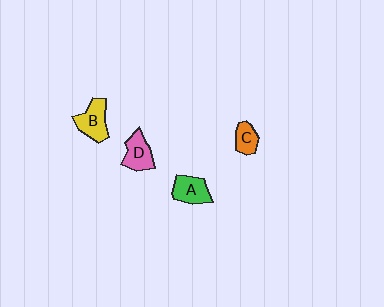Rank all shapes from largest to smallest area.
From largest to smallest: B (yellow), D (pink), A (green), C (orange).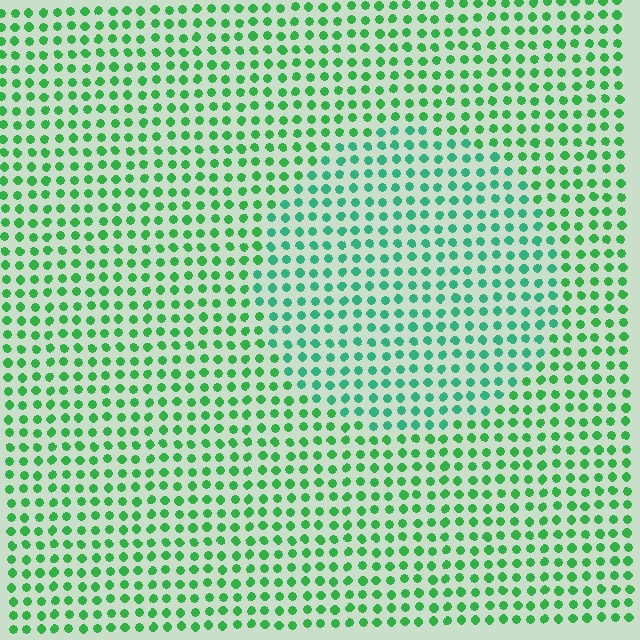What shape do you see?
I see a circle.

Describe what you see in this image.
The image is filled with small green elements in a uniform arrangement. A circle-shaped region is visible where the elements are tinted to a slightly different hue, forming a subtle color boundary.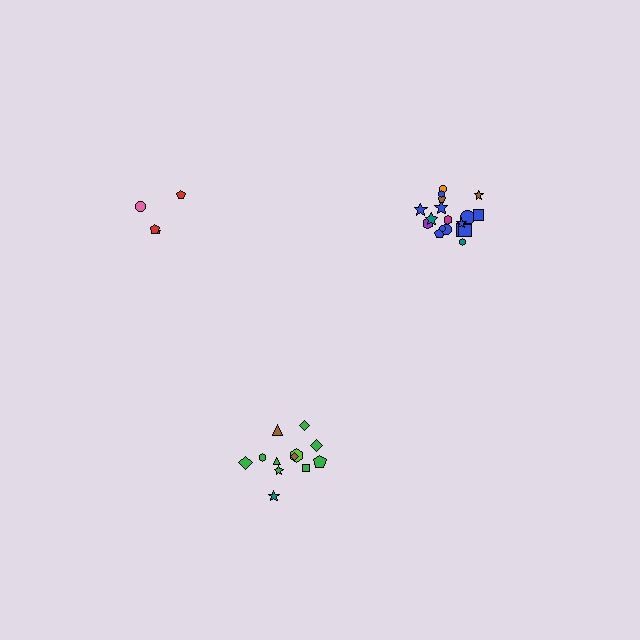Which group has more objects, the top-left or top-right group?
The top-right group.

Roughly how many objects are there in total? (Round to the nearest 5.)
Roughly 35 objects in total.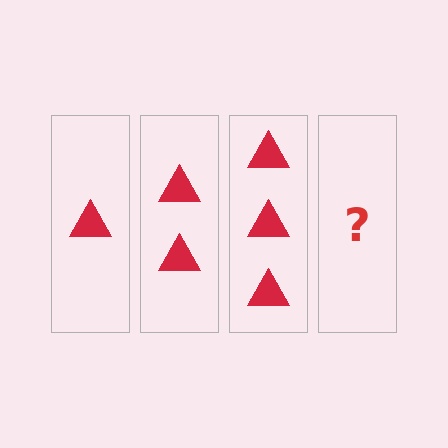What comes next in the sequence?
The next element should be 4 triangles.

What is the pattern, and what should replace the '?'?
The pattern is that each step adds one more triangle. The '?' should be 4 triangles.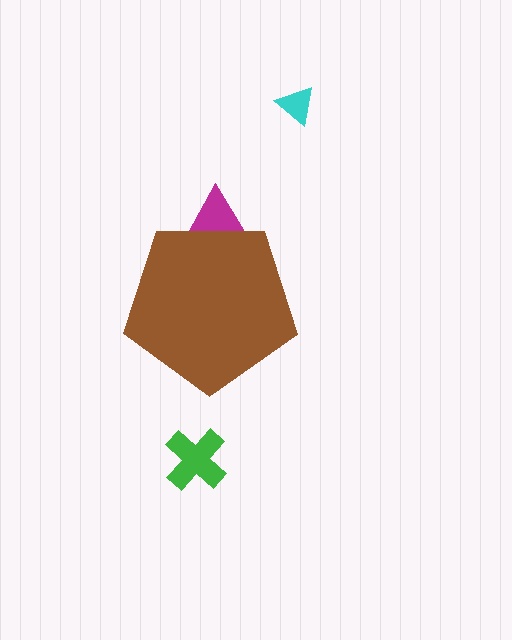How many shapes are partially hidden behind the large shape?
1 shape is partially hidden.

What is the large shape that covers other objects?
A brown pentagon.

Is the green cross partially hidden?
No, the green cross is fully visible.